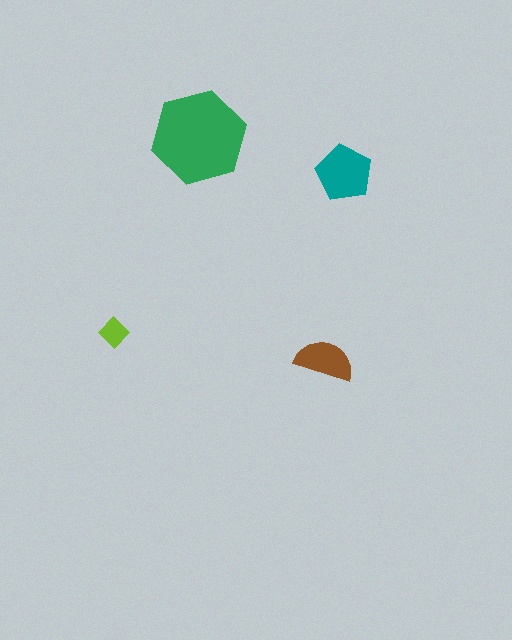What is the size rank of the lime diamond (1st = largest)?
4th.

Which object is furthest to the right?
The teal pentagon is rightmost.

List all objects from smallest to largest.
The lime diamond, the brown semicircle, the teal pentagon, the green hexagon.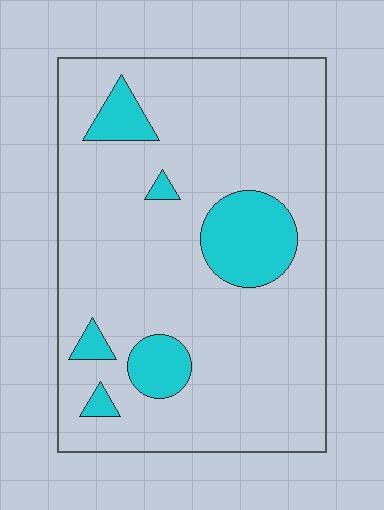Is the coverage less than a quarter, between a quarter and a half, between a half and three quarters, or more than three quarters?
Less than a quarter.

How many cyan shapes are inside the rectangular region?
6.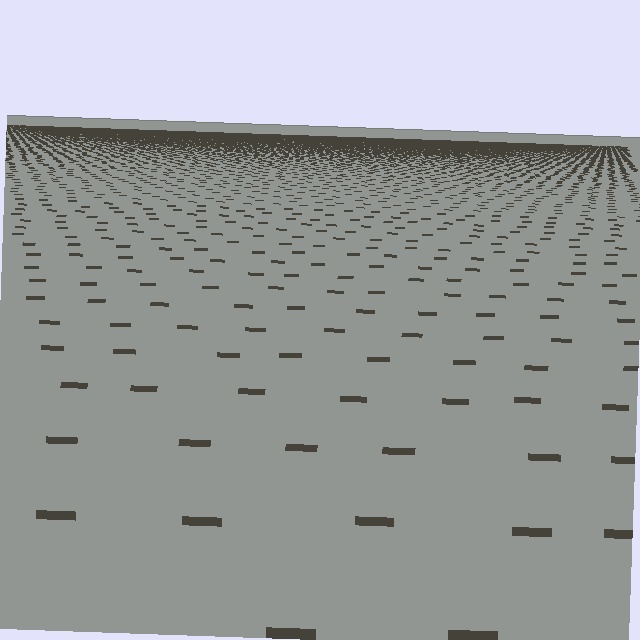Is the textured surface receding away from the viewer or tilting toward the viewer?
The surface is receding away from the viewer. Texture elements get smaller and denser toward the top.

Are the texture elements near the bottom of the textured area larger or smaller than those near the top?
Larger. Near the bottom, elements are closer to the viewer and appear at a bigger on-screen size.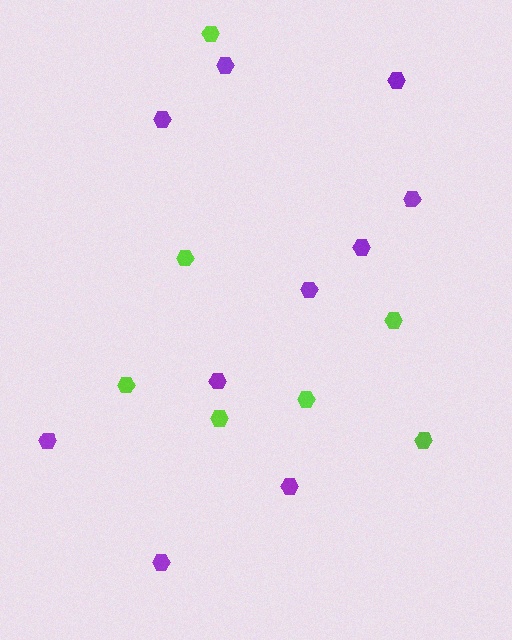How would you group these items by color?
There are 2 groups: one group of purple hexagons (10) and one group of lime hexagons (7).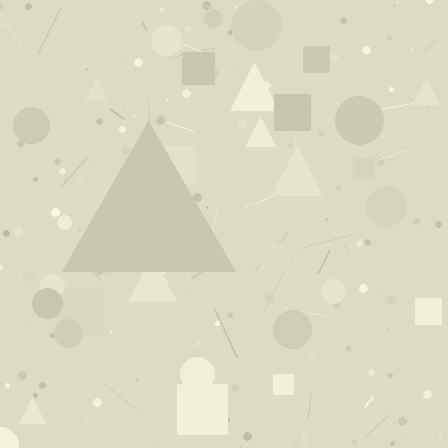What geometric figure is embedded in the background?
A triangle is embedded in the background.